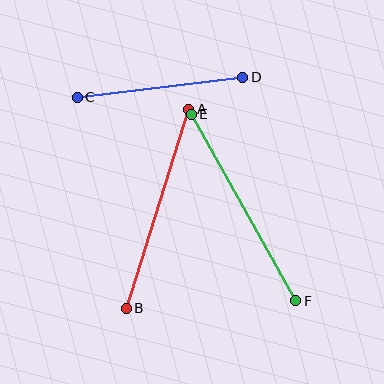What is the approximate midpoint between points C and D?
The midpoint is at approximately (160, 87) pixels.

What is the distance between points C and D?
The distance is approximately 167 pixels.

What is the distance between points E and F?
The distance is approximately 214 pixels.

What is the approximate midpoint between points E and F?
The midpoint is at approximately (244, 208) pixels.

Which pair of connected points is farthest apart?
Points E and F are farthest apart.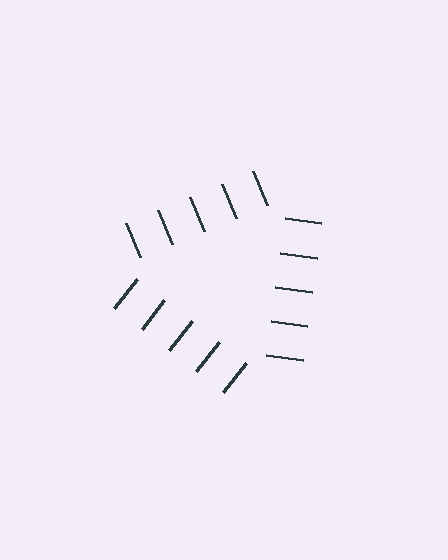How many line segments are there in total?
15 — 5 along each of the 3 edges.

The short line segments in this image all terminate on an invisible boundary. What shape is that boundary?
An illusory triangle — the line segments terminate on its edges but no continuous stroke is drawn.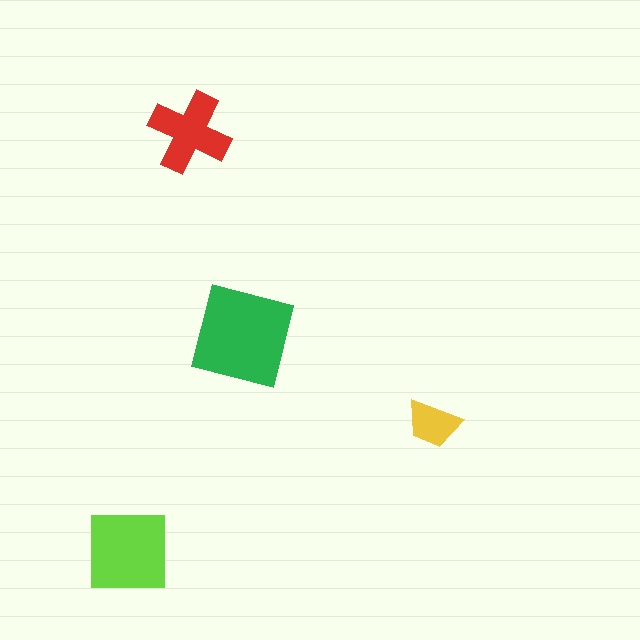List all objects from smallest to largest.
The yellow trapezoid, the red cross, the lime square, the green square.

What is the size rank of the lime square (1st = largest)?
2nd.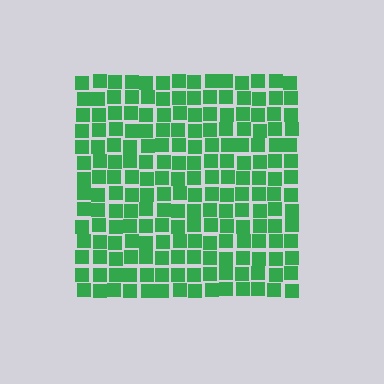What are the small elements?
The small elements are squares.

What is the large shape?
The large shape is a square.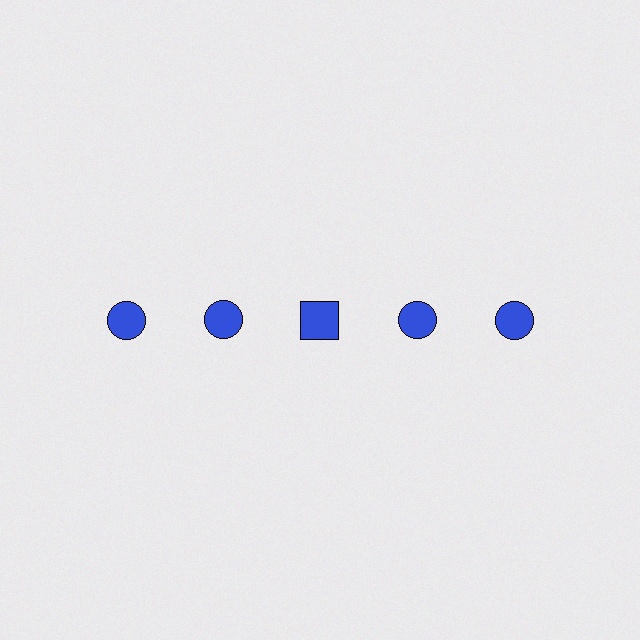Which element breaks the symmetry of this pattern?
The blue square in the top row, center column breaks the symmetry. All other shapes are blue circles.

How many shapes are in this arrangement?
There are 5 shapes arranged in a grid pattern.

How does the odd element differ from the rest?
It has a different shape: square instead of circle.